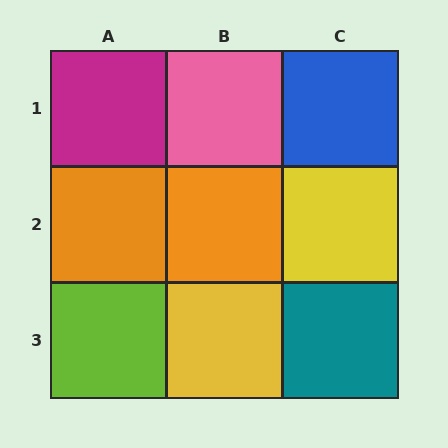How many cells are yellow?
2 cells are yellow.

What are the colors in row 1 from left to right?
Magenta, pink, blue.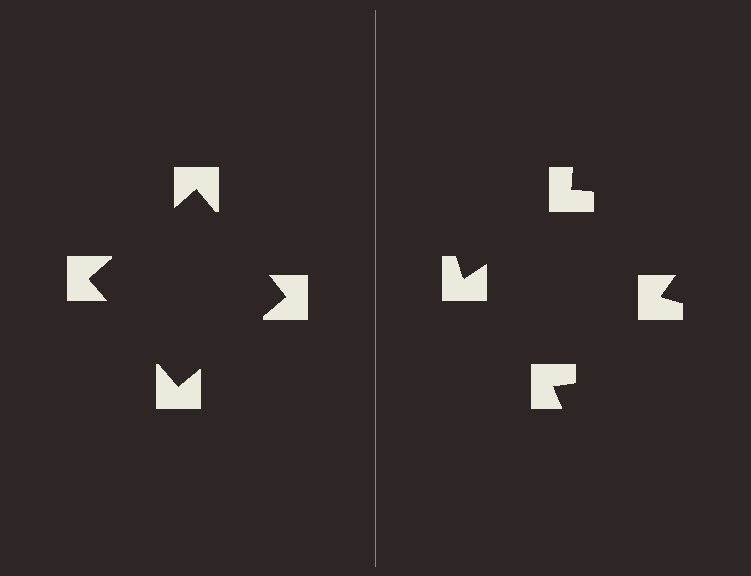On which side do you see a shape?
An illusory square appears on the left side. On the right side the wedge cuts are rotated, so no coherent shape forms.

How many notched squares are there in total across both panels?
8 — 4 on each side.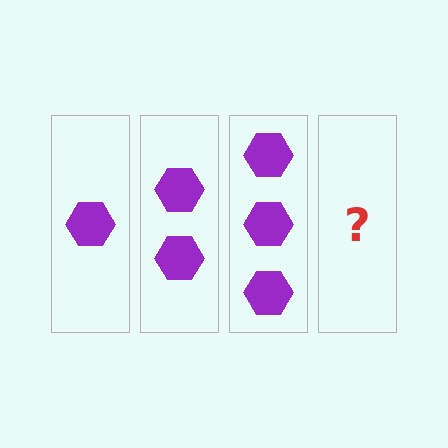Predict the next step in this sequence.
The next step is 4 hexagons.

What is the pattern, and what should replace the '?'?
The pattern is that each step adds one more hexagon. The '?' should be 4 hexagons.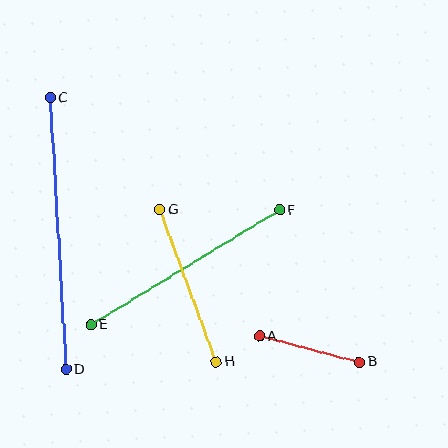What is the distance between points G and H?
The distance is approximately 162 pixels.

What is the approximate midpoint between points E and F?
The midpoint is at approximately (185, 267) pixels.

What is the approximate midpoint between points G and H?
The midpoint is at approximately (188, 286) pixels.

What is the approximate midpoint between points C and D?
The midpoint is at approximately (58, 234) pixels.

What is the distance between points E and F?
The distance is approximately 221 pixels.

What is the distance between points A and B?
The distance is approximately 103 pixels.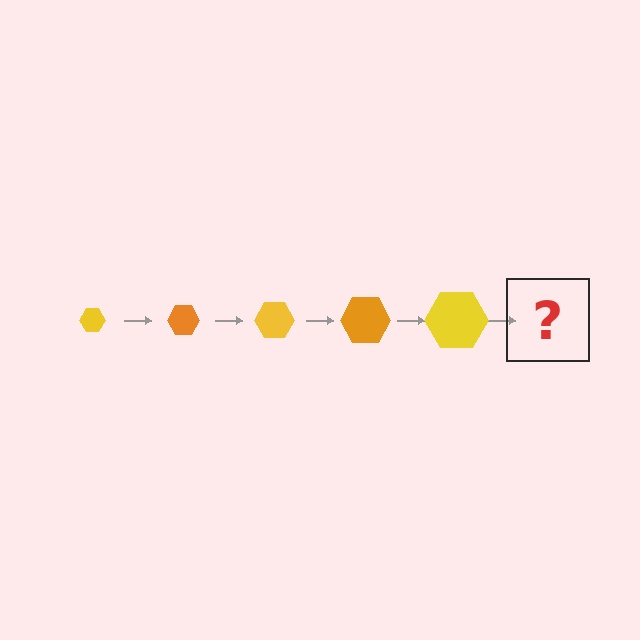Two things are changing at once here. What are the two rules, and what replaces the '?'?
The two rules are that the hexagon grows larger each step and the color cycles through yellow and orange. The '?' should be an orange hexagon, larger than the previous one.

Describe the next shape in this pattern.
It should be an orange hexagon, larger than the previous one.